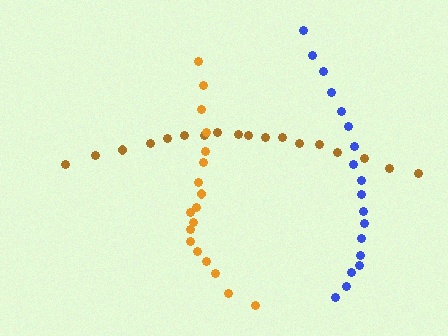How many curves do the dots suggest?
There are 3 distinct paths.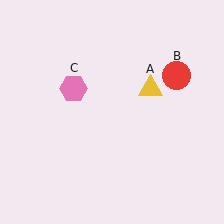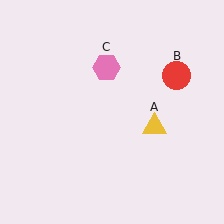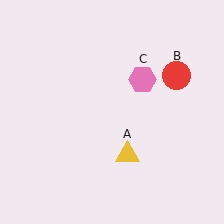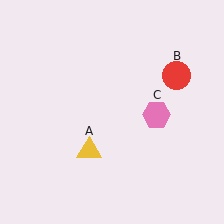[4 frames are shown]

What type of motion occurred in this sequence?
The yellow triangle (object A), pink hexagon (object C) rotated clockwise around the center of the scene.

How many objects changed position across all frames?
2 objects changed position: yellow triangle (object A), pink hexagon (object C).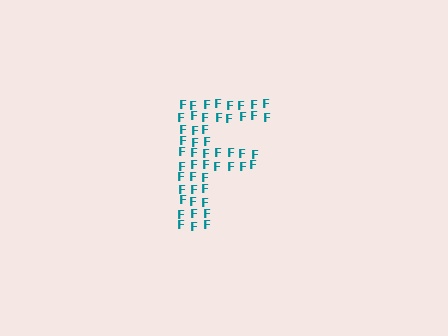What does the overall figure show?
The overall figure shows the letter F.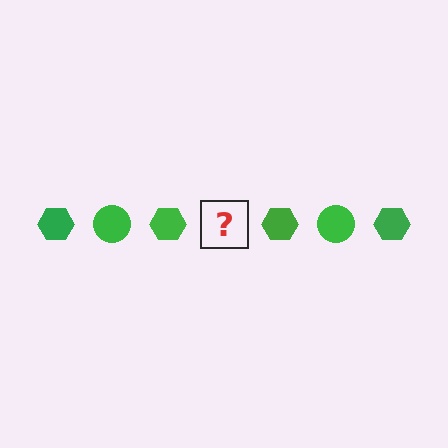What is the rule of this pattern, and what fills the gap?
The rule is that the pattern cycles through hexagon, circle shapes in green. The gap should be filled with a green circle.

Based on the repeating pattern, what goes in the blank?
The blank should be a green circle.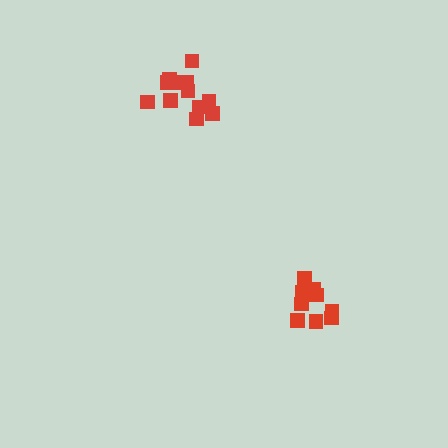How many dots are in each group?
Group 1: 12 dots, Group 2: 9 dots (21 total).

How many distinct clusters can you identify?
There are 2 distinct clusters.